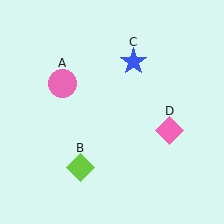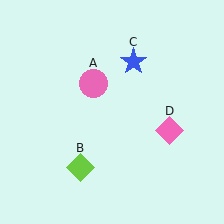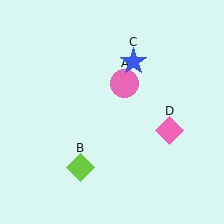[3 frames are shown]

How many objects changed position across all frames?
1 object changed position: pink circle (object A).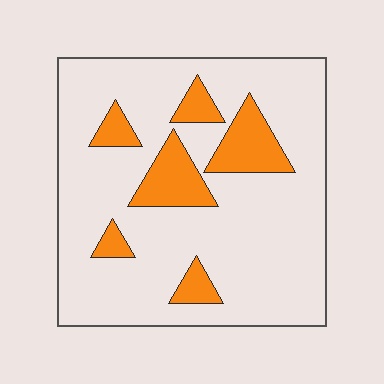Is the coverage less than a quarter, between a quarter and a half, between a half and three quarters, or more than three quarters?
Less than a quarter.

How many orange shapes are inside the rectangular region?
6.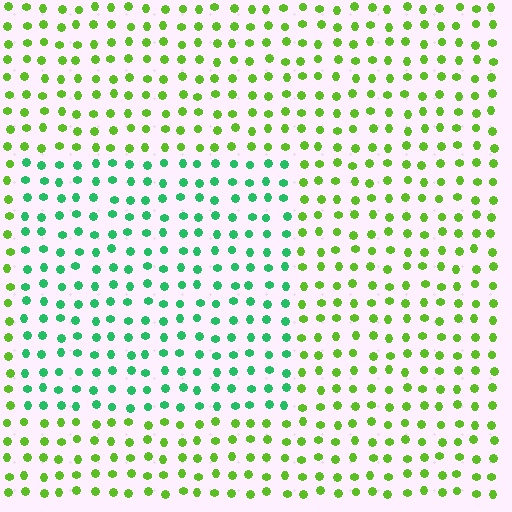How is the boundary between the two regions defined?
The boundary is defined purely by a slight shift in hue (about 46 degrees). Spacing, size, and orientation are identical on both sides.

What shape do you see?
I see a rectangle.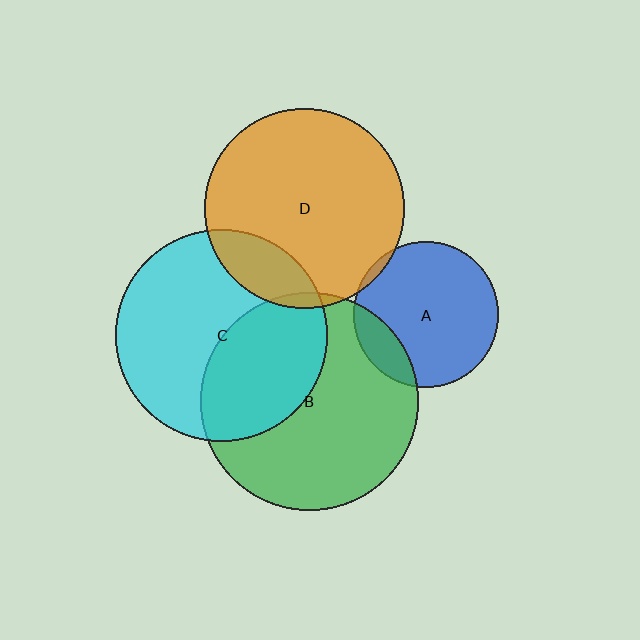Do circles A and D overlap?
Yes.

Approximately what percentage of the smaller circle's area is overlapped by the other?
Approximately 5%.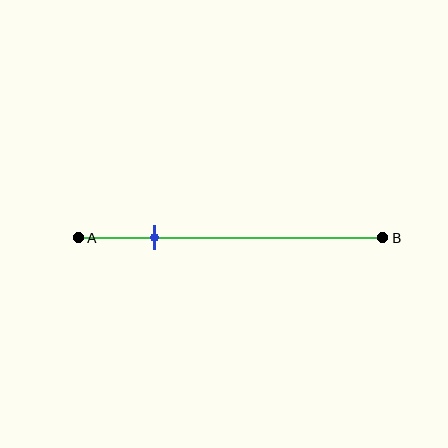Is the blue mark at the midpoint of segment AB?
No, the mark is at about 25% from A, not at the 50% midpoint.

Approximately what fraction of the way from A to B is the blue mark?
The blue mark is approximately 25% of the way from A to B.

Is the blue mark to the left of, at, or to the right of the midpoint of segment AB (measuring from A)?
The blue mark is to the left of the midpoint of segment AB.